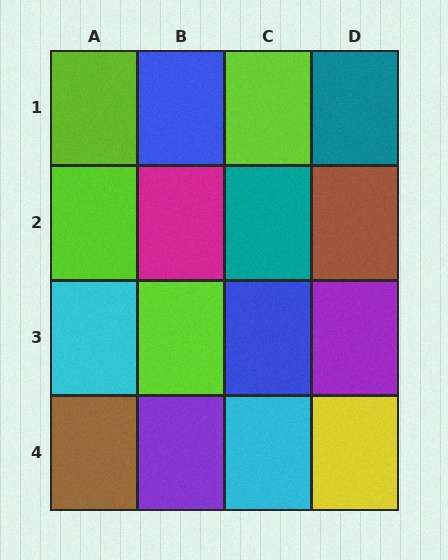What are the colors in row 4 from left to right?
Brown, purple, cyan, yellow.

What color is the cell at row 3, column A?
Cyan.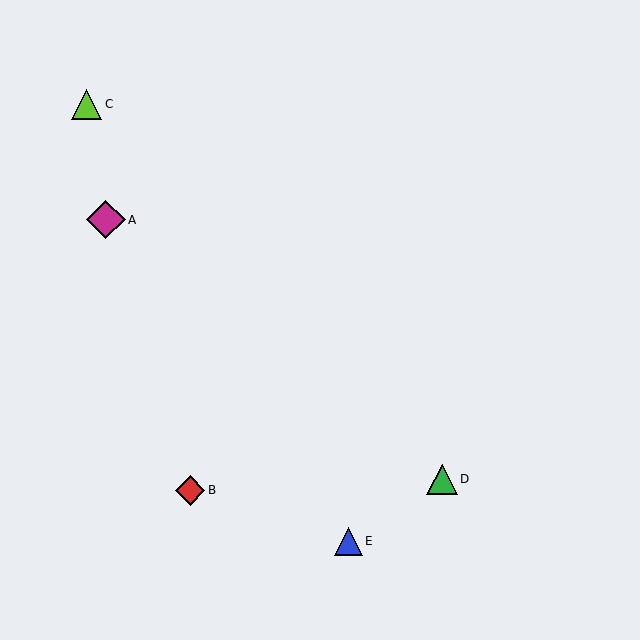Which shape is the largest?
The magenta diamond (labeled A) is the largest.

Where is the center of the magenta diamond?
The center of the magenta diamond is at (106, 220).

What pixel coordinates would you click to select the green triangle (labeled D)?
Click at (442, 480) to select the green triangle D.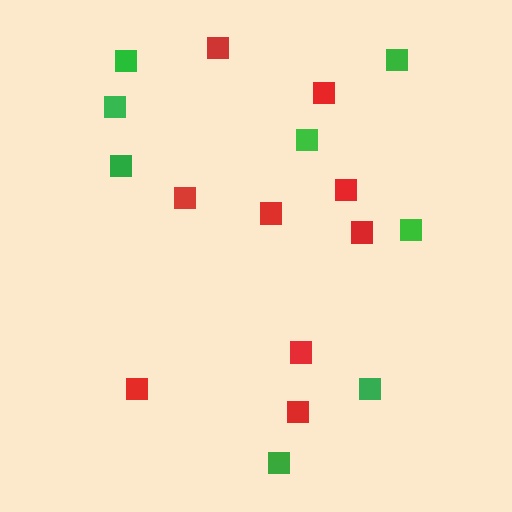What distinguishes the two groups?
There are 2 groups: one group of green squares (8) and one group of red squares (9).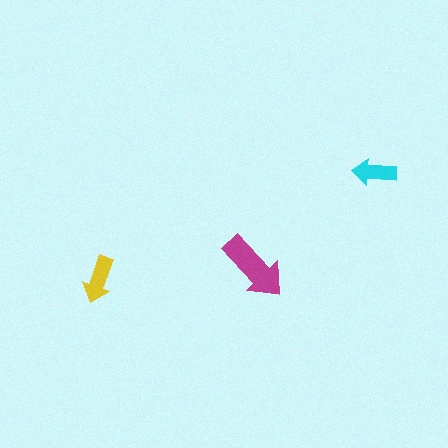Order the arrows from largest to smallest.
the magenta one, the yellow one, the cyan one.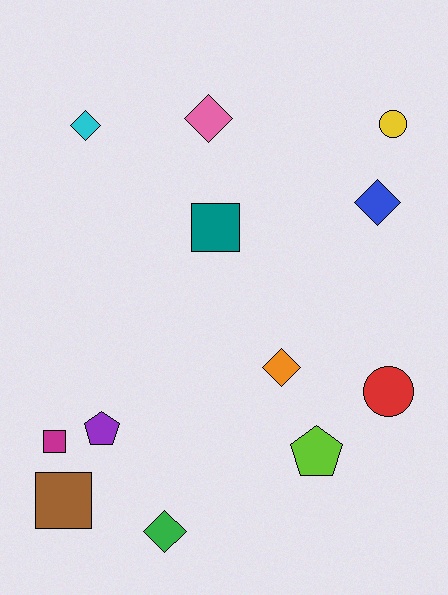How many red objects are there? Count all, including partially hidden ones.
There is 1 red object.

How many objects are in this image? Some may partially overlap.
There are 12 objects.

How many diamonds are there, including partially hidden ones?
There are 5 diamonds.